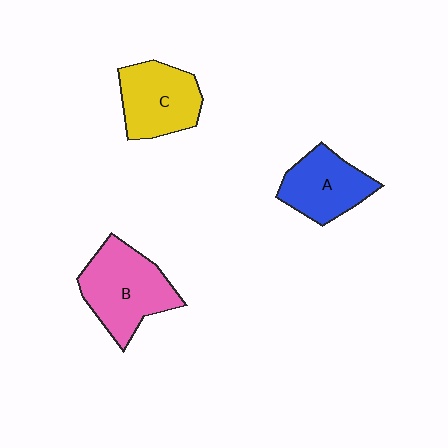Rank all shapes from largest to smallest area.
From largest to smallest: B (pink), C (yellow), A (blue).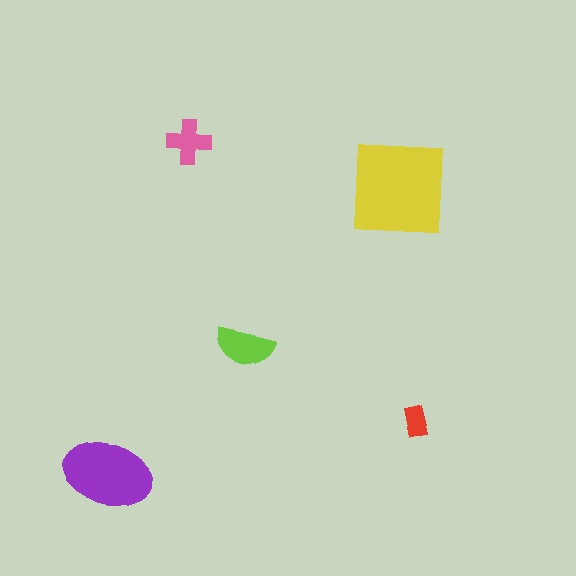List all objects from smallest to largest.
The red rectangle, the pink cross, the lime semicircle, the purple ellipse, the yellow square.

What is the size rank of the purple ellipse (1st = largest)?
2nd.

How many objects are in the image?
There are 5 objects in the image.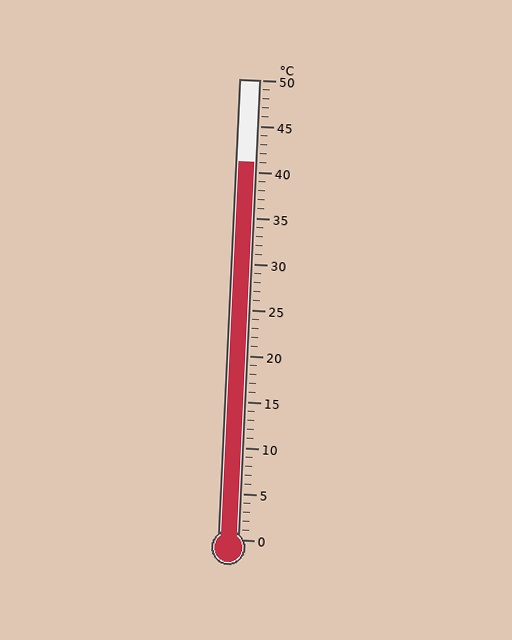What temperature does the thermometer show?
The thermometer shows approximately 41°C.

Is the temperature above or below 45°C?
The temperature is below 45°C.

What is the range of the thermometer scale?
The thermometer scale ranges from 0°C to 50°C.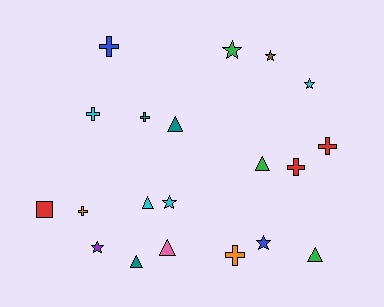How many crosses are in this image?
There are 7 crosses.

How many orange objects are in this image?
There are 2 orange objects.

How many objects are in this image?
There are 20 objects.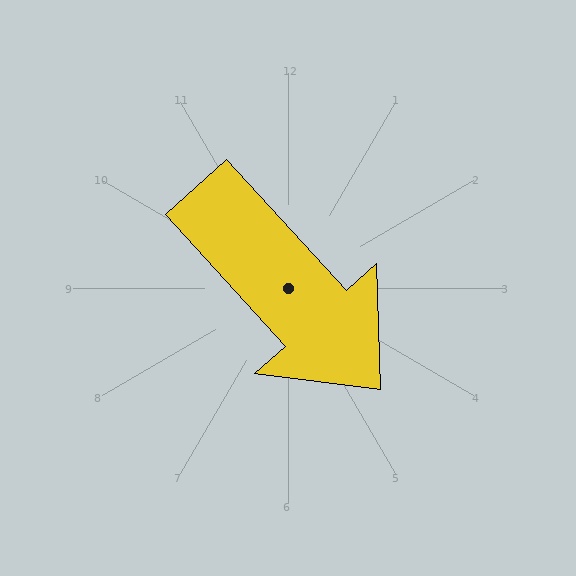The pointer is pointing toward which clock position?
Roughly 5 o'clock.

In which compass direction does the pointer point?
Southeast.